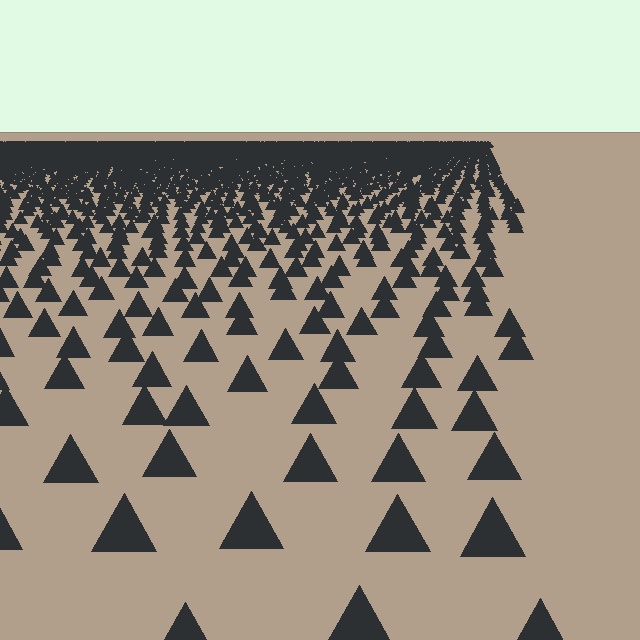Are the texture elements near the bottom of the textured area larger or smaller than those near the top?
Larger. Near the bottom, elements are closer to the viewer and appear at a bigger on-screen size.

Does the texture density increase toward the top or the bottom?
Density increases toward the top.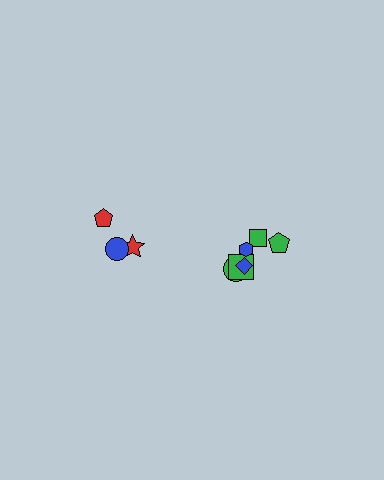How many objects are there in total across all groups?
There are 9 objects.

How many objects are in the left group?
There are 3 objects.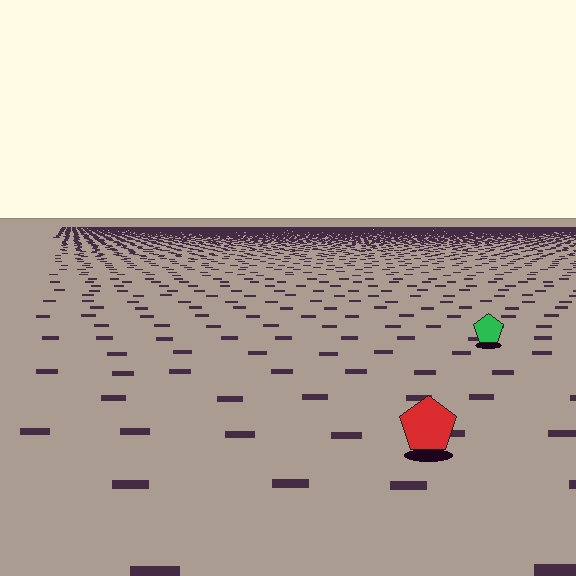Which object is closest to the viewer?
The red pentagon is closest. The texture marks near it are larger and more spread out.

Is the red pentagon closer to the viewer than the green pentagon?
Yes. The red pentagon is closer — you can tell from the texture gradient: the ground texture is coarser near it.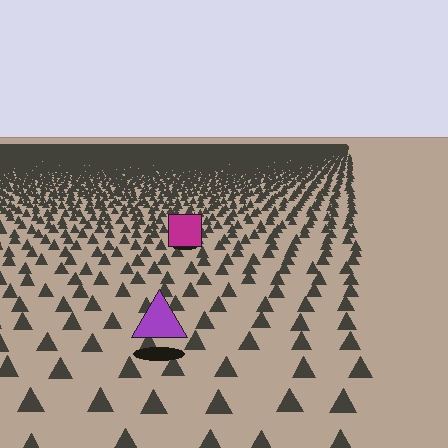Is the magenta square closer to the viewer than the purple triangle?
No. The purple triangle is closer — you can tell from the texture gradient: the ground texture is coarser near it.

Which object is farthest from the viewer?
The magenta square is farthest from the viewer. It appears smaller and the ground texture around it is denser.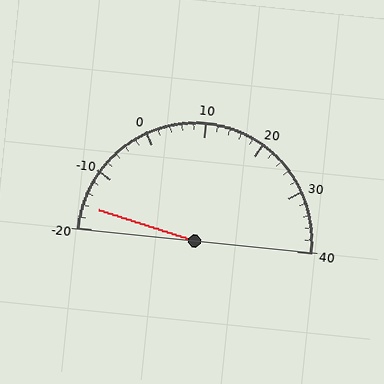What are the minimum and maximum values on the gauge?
The gauge ranges from -20 to 40.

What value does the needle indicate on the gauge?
The needle indicates approximately -16.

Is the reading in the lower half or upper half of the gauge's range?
The reading is in the lower half of the range (-20 to 40).